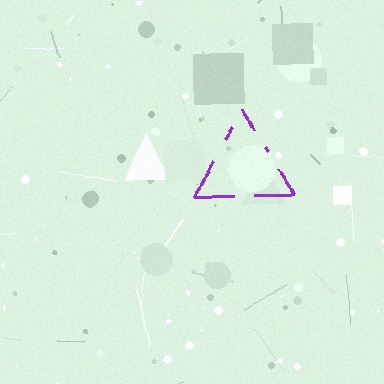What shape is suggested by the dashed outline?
The dashed outline suggests a triangle.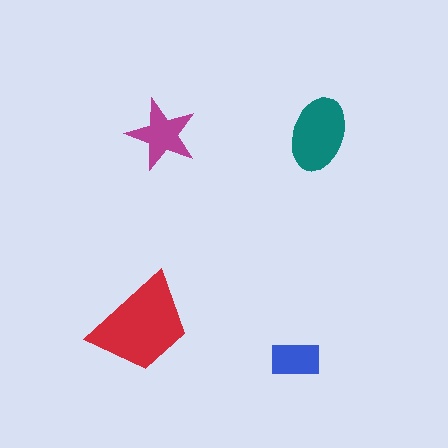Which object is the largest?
The red trapezoid.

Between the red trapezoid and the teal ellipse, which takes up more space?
The red trapezoid.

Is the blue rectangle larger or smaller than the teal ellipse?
Smaller.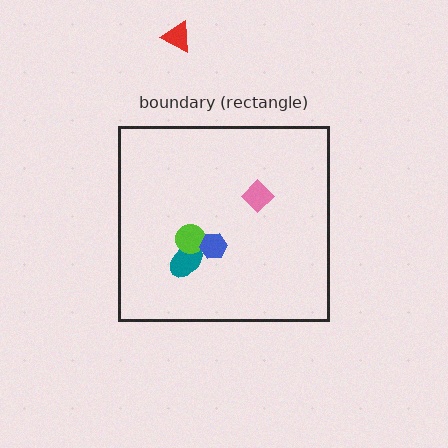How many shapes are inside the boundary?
4 inside, 1 outside.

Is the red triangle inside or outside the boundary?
Outside.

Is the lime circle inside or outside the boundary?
Inside.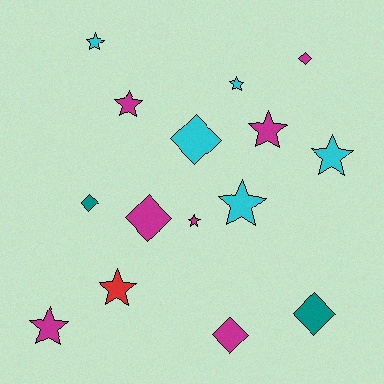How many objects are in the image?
There are 15 objects.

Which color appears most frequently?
Magenta, with 7 objects.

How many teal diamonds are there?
There are 2 teal diamonds.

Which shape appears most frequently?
Star, with 9 objects.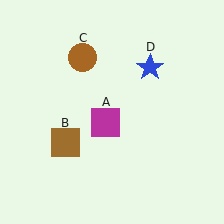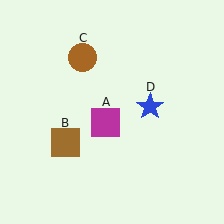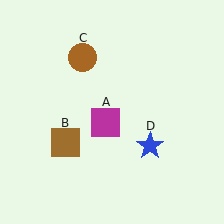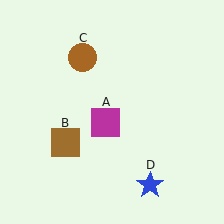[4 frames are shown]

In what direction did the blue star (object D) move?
The blue star (object D) moved down.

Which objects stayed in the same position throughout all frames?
Magenta square (object A) and brown square (object B) and brown circle (object C) remained stationary.